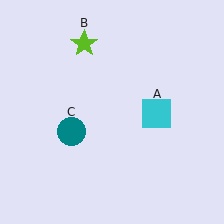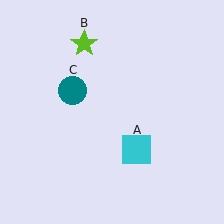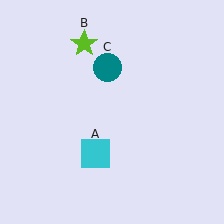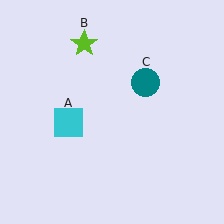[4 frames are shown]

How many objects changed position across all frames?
2 objects changed position: cyan square (object A), teal circle (object C).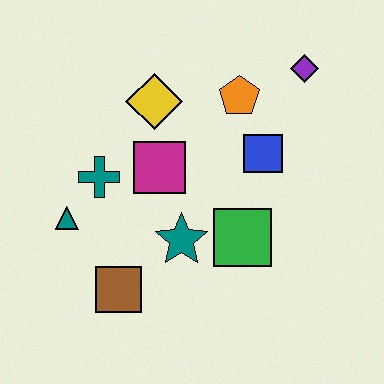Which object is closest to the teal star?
The green square is closest to the teal star.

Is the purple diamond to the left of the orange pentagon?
No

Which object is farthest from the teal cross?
The purple diamond is farthest from the teal cross.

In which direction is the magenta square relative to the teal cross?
The magenta square is to the right of the teal cross.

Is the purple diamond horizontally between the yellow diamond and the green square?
No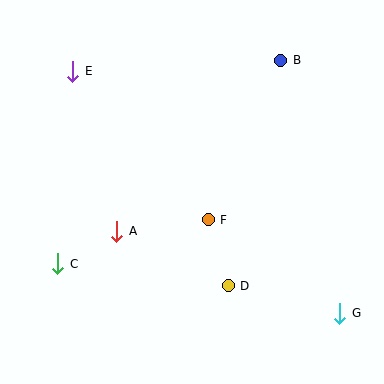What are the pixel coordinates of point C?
Point C is at (58, 264).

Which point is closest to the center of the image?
Point F at (208, 220) is closest to the center.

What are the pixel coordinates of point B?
Point B is at (281, 60).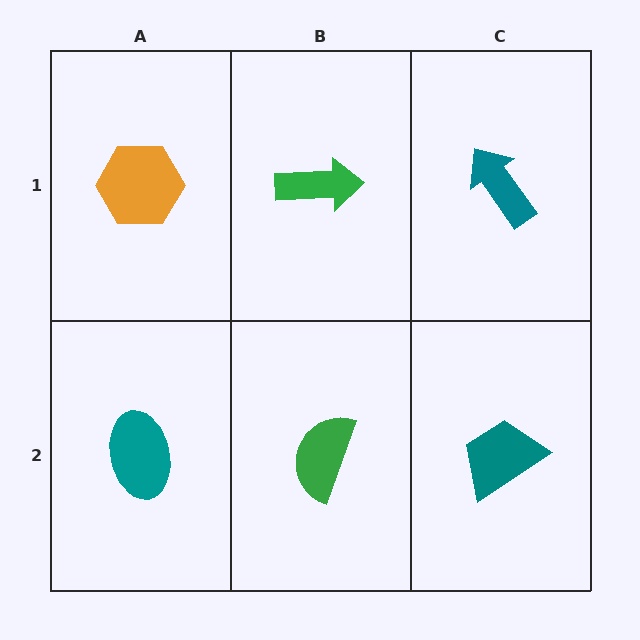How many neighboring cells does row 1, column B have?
3.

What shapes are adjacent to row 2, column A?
An orange hexagon (row 1, column A), a green semicircle (row 2, column B).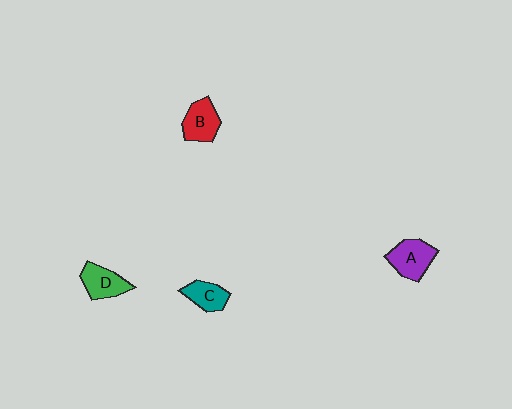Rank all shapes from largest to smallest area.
From largest to smallest: A (purple), B (red), D (green), C (teal).